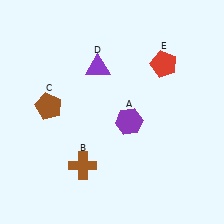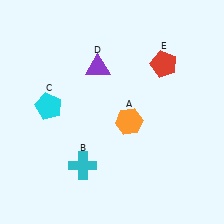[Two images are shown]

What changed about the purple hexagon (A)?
In Image 1, A is purple. In Image 2, it changed to orange.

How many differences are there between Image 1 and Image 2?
There are 3 differences between the two images.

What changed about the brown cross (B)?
In Image 1, B is brown. In Image 2, it changed to cyan.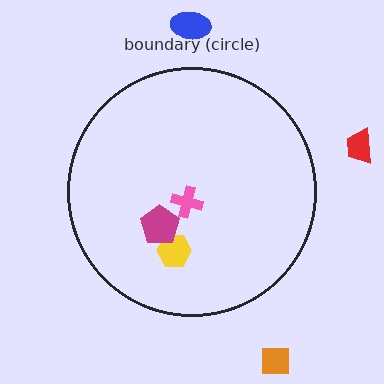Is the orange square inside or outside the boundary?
Outside.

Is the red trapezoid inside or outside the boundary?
Outside.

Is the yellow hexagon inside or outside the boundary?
Inside.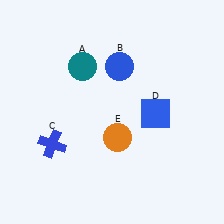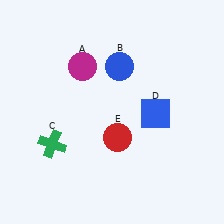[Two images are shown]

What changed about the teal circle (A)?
In Image 1, A is teal. In Image 2, it changed to magenta.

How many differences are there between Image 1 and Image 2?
There are 3 differences between the two images.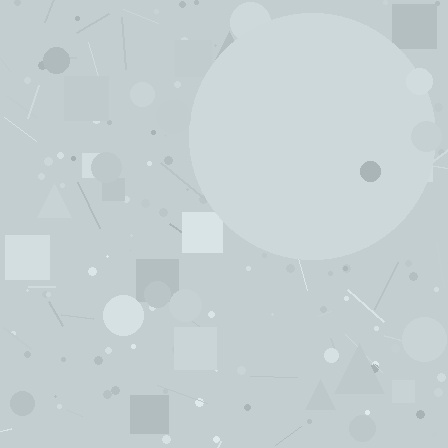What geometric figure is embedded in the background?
A circle is embedded in the background.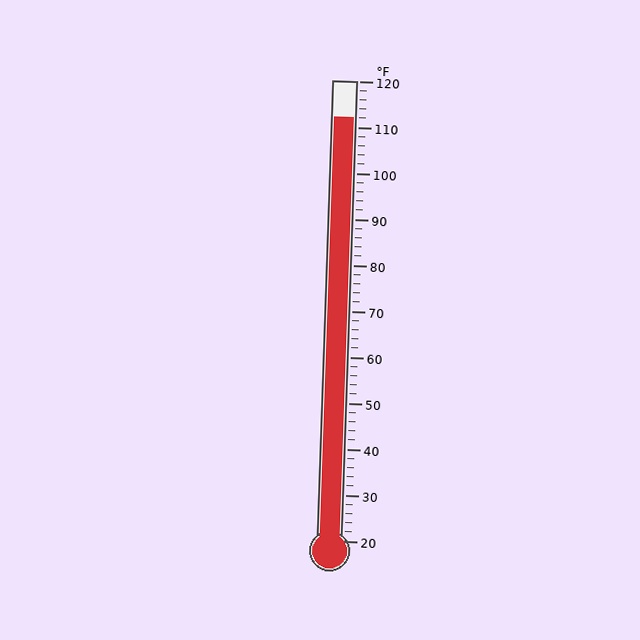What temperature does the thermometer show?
The thermometer shows approximately 112°F.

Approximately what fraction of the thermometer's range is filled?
The thermometer is filled to approximately 90% of its range.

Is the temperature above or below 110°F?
The temperature is above 110°F.